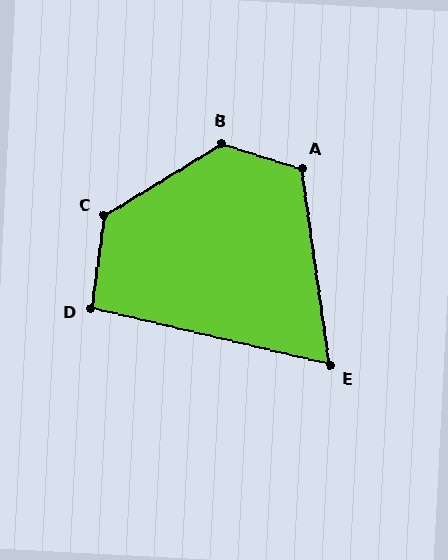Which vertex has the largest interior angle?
B, at approximately 132 degrees.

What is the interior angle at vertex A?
Approximately 115 degrees (obtuse).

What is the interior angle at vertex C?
Approximately 130 degrees (obtuse).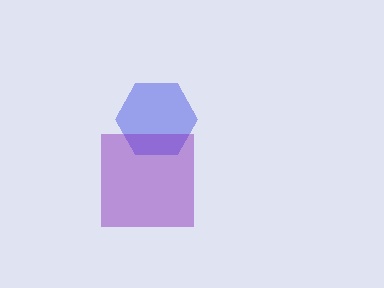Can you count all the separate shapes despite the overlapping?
Yes, there are 2 separate shapes.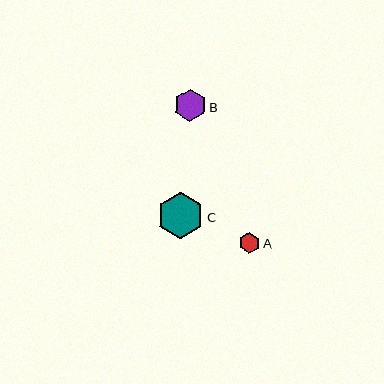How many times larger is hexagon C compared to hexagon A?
Hexagon C is approximately 2.2 times the size of hexagon A.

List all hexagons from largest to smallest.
From largest to smallest: C, B, A.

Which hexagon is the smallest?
Hexagon A is the smallest with a size of approximately 21 pixels.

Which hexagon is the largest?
Hexagon C is the largest with a size of approximately 46 pixels.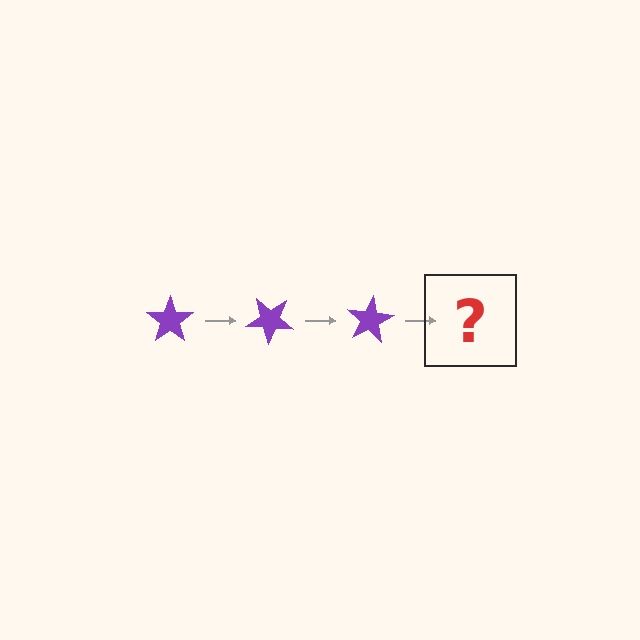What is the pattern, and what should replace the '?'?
The pattern is that the star rotates 40 degrees each step. The '?' should be a purple star rotated 120 degrees.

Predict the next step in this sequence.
The next step is a purple star rotated 120 degrees.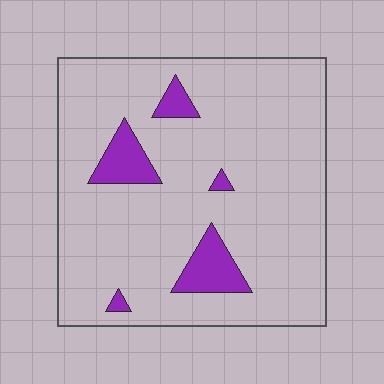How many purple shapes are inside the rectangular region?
5.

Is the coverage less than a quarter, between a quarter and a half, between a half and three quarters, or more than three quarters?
Less than a quarter.